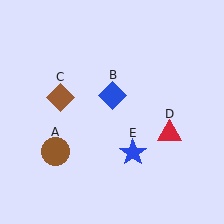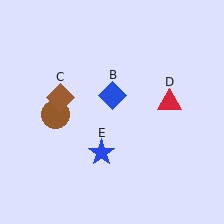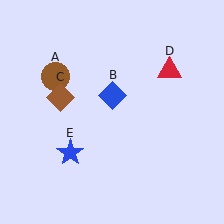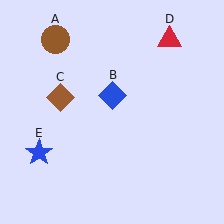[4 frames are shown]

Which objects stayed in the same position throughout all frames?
Blue diamond (object B) and brown diamond (object C) remained stationary.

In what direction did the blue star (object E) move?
The blue star (object E) moved left.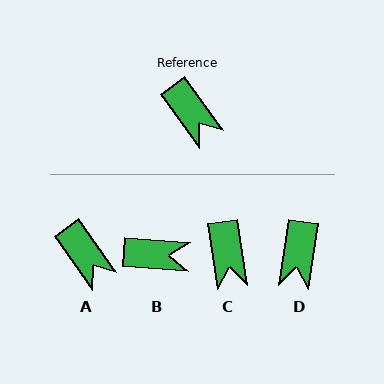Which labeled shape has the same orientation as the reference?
A.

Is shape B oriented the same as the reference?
No, it is off by about 50 degrees.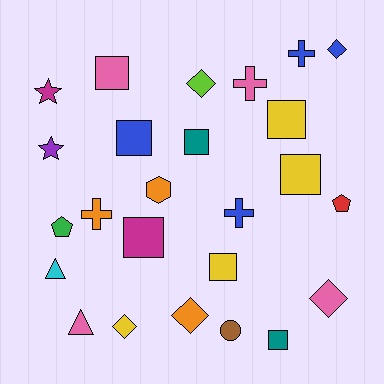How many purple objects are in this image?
There is 1 purple object.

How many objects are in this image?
There are 25 objects.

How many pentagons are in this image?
There are 2 pentagons.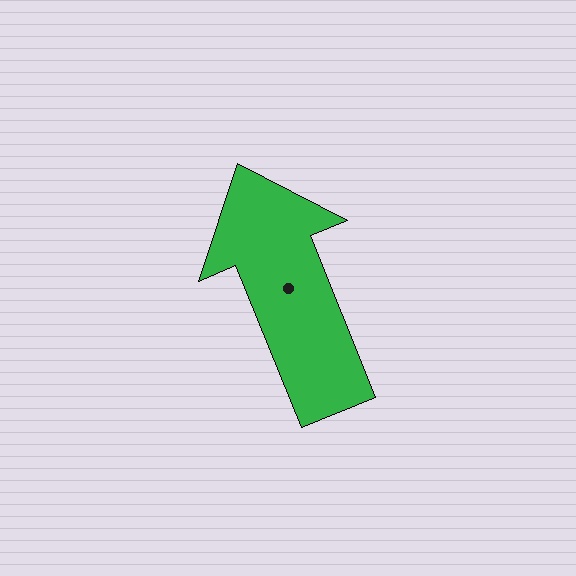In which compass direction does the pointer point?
North.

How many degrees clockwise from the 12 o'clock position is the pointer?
Approximately 338 degrees.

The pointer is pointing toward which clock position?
Roughly 11 o'clock.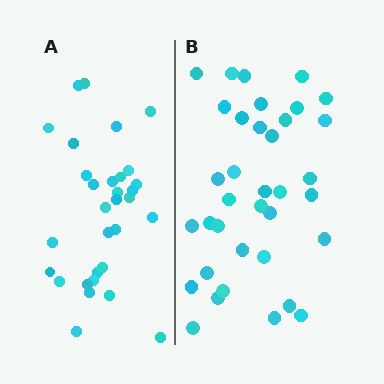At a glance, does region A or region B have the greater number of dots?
Region B (the right region) has more dots.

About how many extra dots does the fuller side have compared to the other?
Region B has about 5 more dots than region A.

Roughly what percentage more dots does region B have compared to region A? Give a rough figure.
About 15% more.